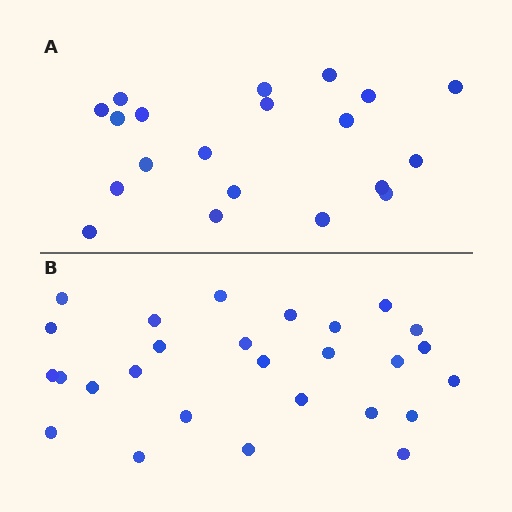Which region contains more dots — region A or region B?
Region B (the bottom region) has more dots.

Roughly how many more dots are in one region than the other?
Region B has roughly 8 or so more dots than region A.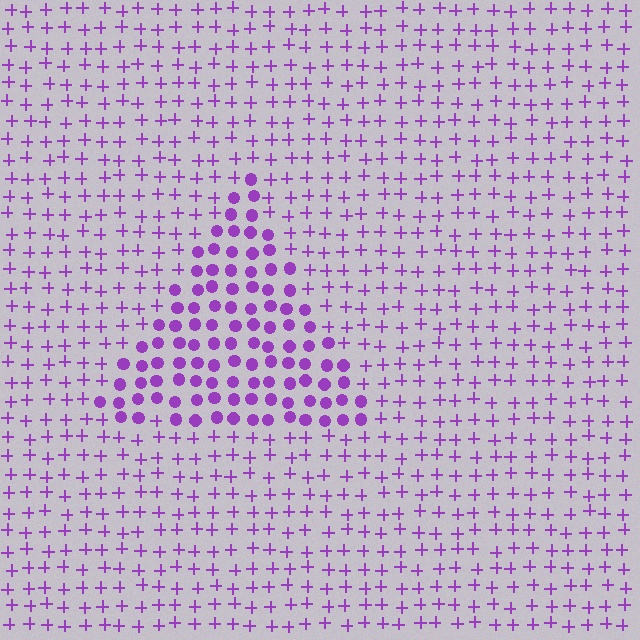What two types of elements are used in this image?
The image uses circles inside the triangle region and plus signs outside it.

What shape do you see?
I see a triangle.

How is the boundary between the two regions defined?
The boundary is defined by a change in element shape: circles inside vs. plus signs outside. All elements share the same color and spacing.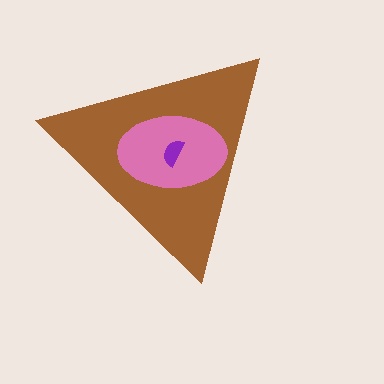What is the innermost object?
The purple semicircle.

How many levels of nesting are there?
3.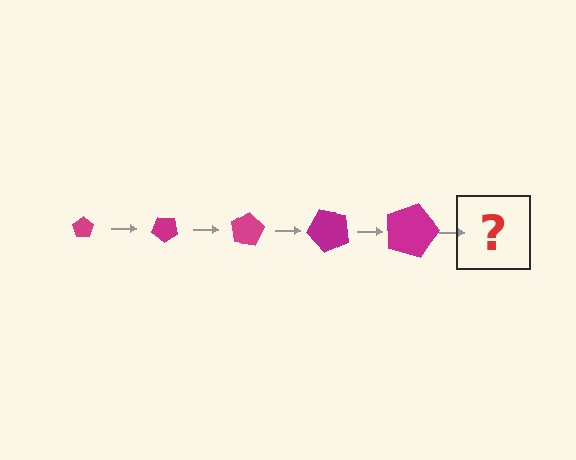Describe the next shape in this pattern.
It should be a pentagon, larger than the previous one and rotated 200 degrees from the start.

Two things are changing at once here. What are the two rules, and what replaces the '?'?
The two rules are that the pentagon grows larger each step and it rotates 40 degrees each step. The '?' should be a pentagon, larger than the previous one and rotated 200 degrees from the start.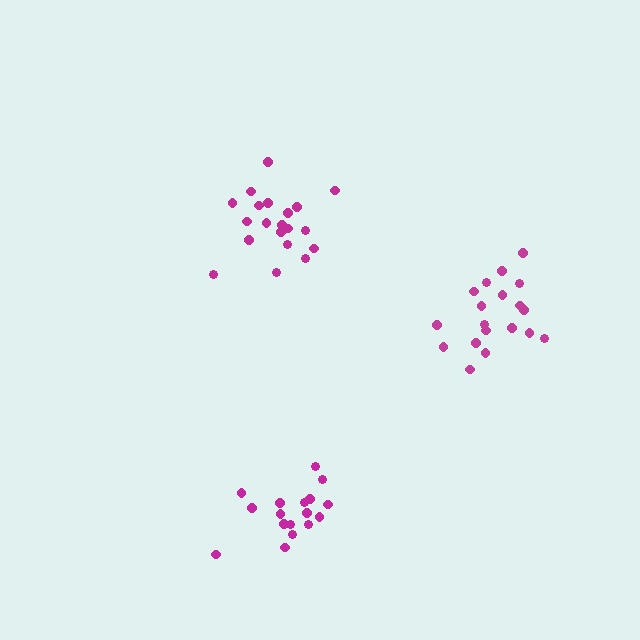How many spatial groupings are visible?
There are 3 spatial groupings.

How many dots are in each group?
Group 1: 20 dots, Group 2: 17 dots, Group 3: 19 dots (56 total).